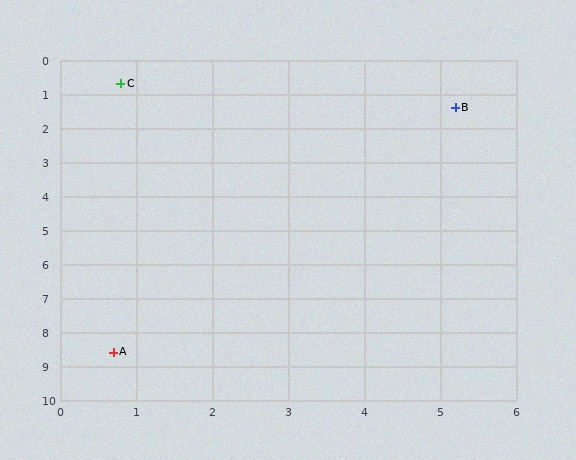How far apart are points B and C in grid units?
Points B and C are about 4.5 grid units apart.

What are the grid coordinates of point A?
Point A is at approximately (0.7, 8.6).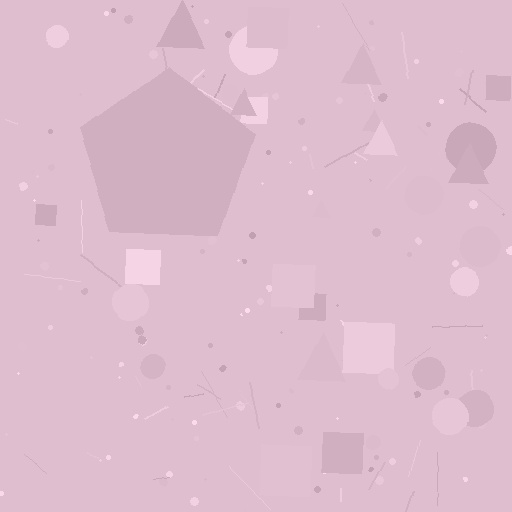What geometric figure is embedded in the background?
A pentagon is embedded in the background.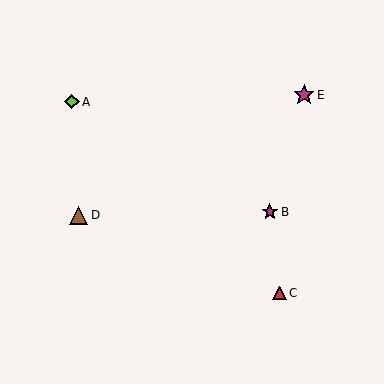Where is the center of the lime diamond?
The center of the lime diamond is at (72, 102).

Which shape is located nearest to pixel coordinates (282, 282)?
The red triangle (labeled C) at (279, 293) is nearest to that location.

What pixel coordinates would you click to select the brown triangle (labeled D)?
Click at (79, 215) to select the brown triangle D.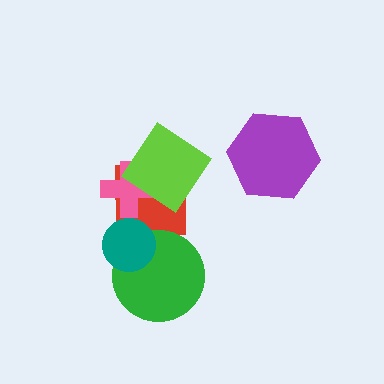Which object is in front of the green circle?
The teal circle is in front of the green circle.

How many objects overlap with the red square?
4 objects overlap with the red square.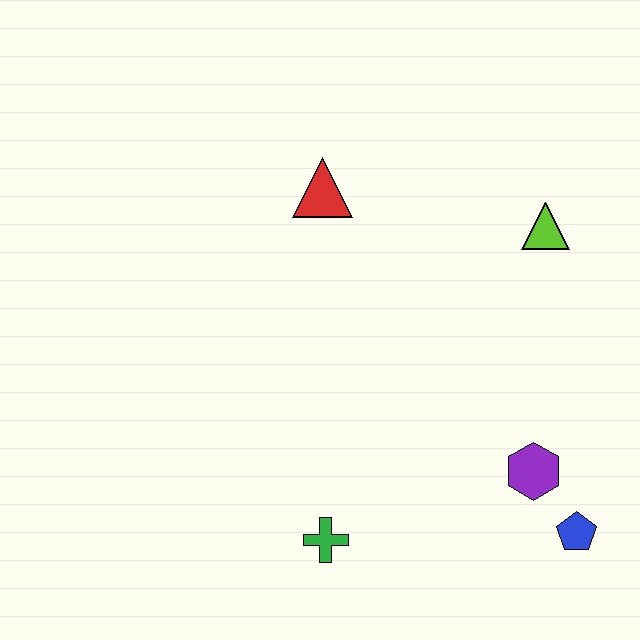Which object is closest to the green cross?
The purple hexagon is closest to the green cross.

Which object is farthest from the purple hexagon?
The red triangle is farthest from the purple hexagon.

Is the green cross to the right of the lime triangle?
No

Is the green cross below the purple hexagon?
Yes